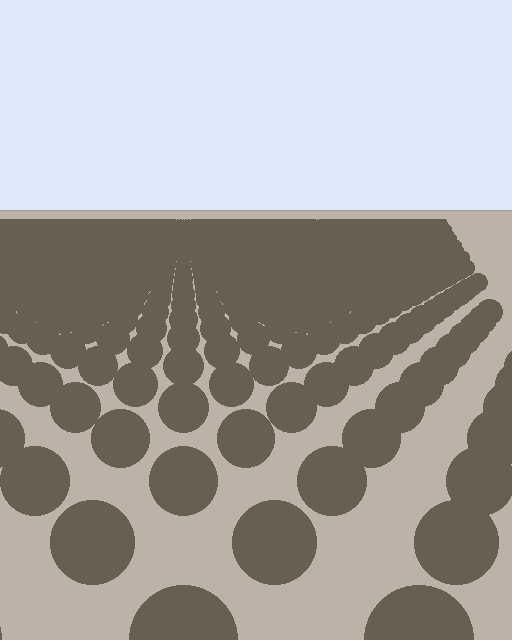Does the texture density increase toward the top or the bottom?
Density increases toward the top.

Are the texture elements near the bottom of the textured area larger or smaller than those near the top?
Larger. Near the bottom, elements are closer to the viewer and appear at a bigger on-screen size.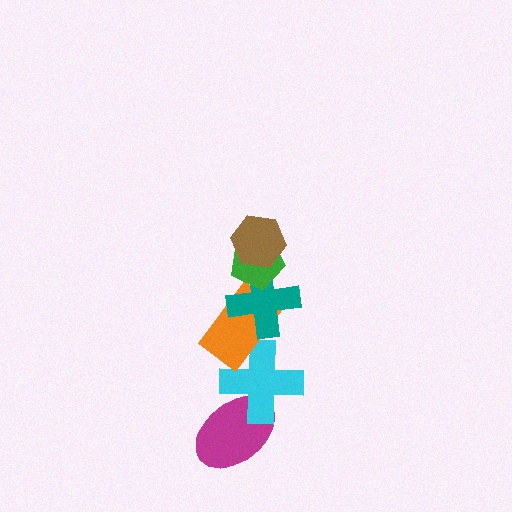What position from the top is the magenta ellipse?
The magenta ellipse is 6th from the top.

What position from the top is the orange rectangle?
The orange rectangle is 4th from the top.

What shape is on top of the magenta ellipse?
The cyan cross is on top of the magenta ellipse.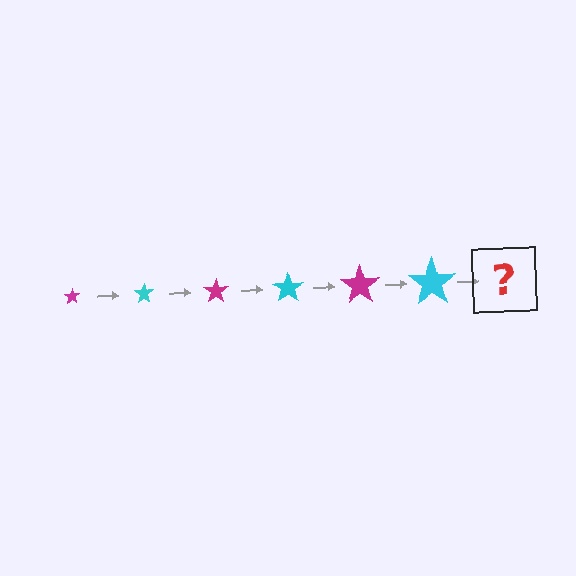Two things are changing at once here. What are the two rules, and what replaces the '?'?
The two rules are that the star grows larger each step and the color cycles through magenta and cyan. The '?' should be a magenta star, larger than the previous one.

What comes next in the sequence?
The next element should be a magenta star, larger than the previous one.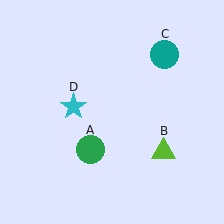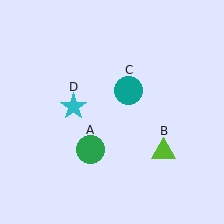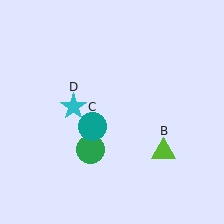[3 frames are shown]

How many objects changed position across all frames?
1 object changed position: teal circle (object C).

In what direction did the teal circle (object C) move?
The teal circle (object C) moved down and to the left.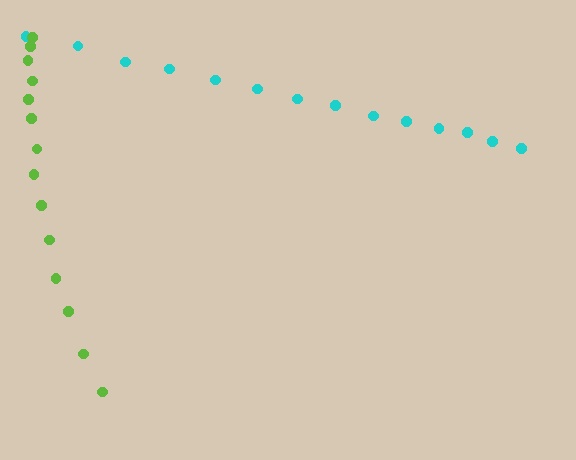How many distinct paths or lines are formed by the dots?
There are 2 distinct paths.